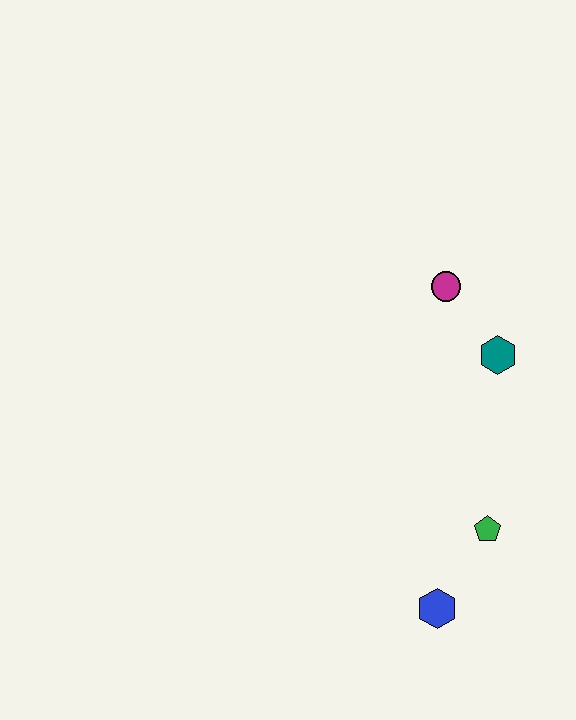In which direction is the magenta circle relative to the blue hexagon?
The magenta circle is above the blue hexagon.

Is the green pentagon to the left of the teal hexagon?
Yes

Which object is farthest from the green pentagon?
The magenta circle is farthest from the green pentagon.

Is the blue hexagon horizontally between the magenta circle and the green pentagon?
No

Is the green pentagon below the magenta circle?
Yes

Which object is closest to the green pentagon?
The blue hexagon is closest to the green pentagon.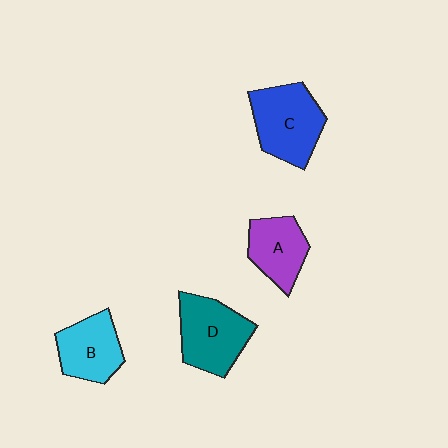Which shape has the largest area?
Shape C (blue).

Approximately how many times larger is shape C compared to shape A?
Approximately 1.4 times.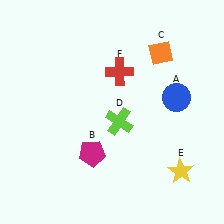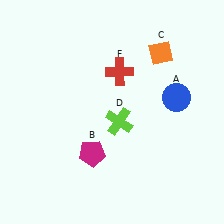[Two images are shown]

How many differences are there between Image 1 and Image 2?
There is 1 difference between the two images.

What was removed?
The yellow star (E) was removed in Image 2.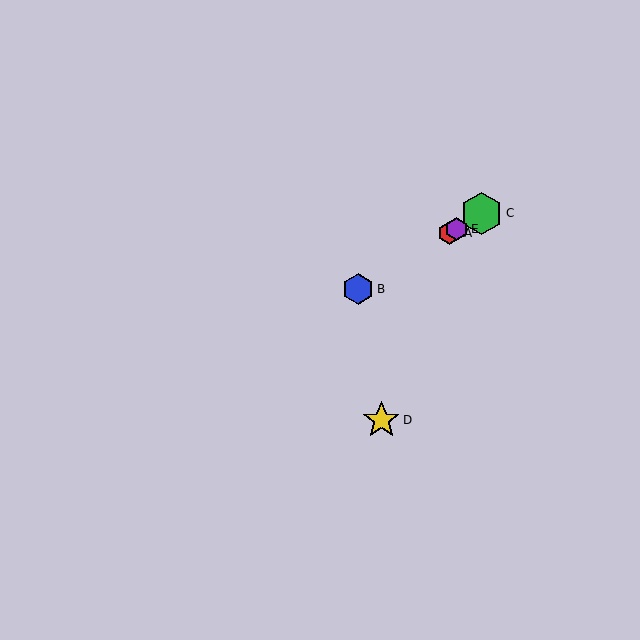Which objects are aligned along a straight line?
Objects A, B, C, E are aligned along a straight line.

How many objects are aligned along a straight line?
4 objects (A, B, C, E) are aligned along a straight line.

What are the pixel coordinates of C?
Object C is at (482, 213).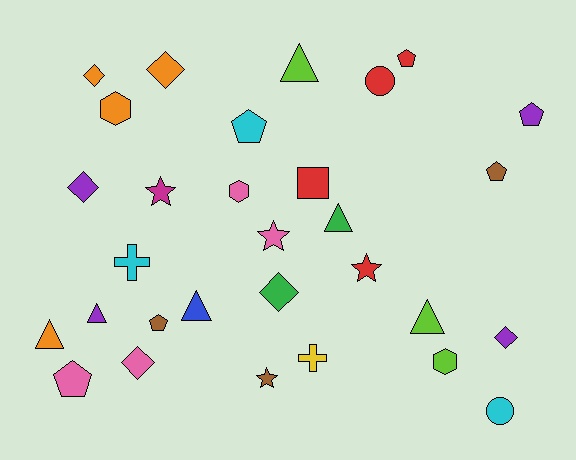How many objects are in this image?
There are 30 objects.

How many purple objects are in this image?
There are 4 purple objects.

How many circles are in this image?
There are 2 circles.